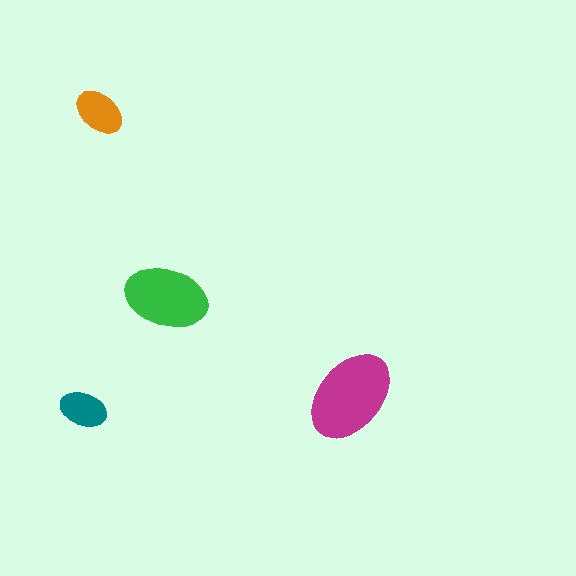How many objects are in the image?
There are 4 objects in the image.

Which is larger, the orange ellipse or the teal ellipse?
The orange one.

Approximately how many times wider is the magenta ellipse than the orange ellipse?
About 2 times wider.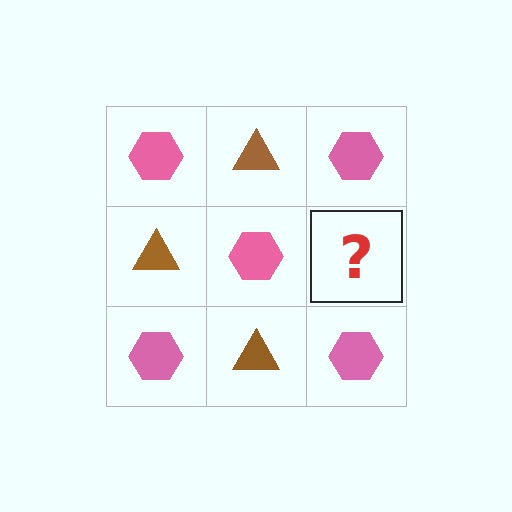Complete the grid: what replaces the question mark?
The question mark should be replaced with a brown triangle.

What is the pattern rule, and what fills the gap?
The rule is that it alternates pink hexagon and brown triangle in a checkerboard pattern. The gap should be filled with a brown triangle.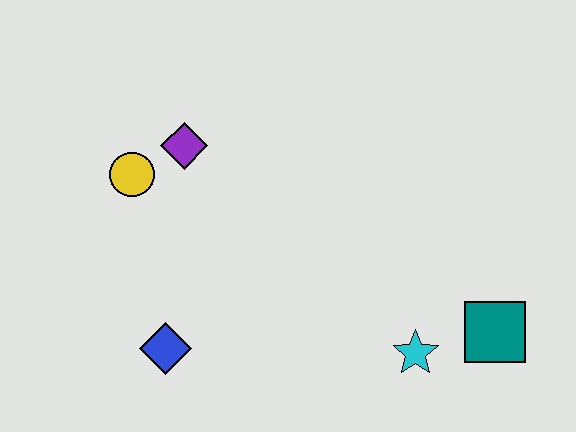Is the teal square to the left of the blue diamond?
No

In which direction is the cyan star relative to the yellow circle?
The cyan star is to the right of the yellow circle.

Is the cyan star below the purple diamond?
Yes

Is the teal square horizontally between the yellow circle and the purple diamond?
No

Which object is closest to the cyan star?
The teal square is closest to the cyan star.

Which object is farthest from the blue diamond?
The teal square is farthest from the blue diamond.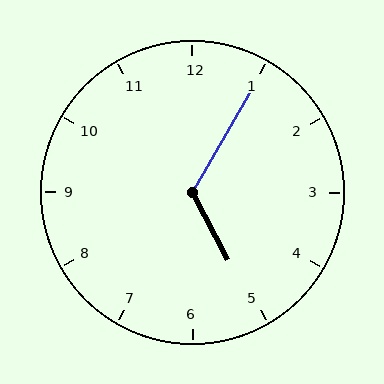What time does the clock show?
5:05.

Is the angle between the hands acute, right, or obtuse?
It is obtuse.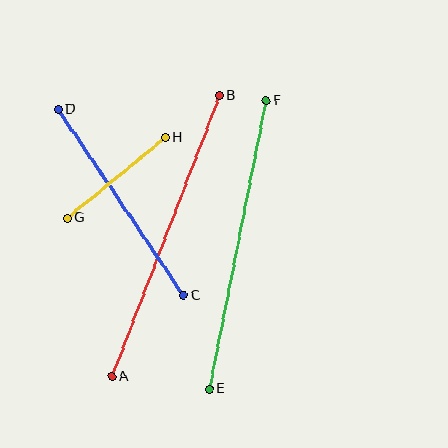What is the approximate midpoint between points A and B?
The midpoint is at approximately (166, 236) pixels.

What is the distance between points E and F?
The distance is approximately 294 pixels.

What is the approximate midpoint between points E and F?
The midpoint is at approximately (238, 245) pixels.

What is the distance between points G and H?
The distance is approximately 127 pixels.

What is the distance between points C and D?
The distance is approximately 224 pixels.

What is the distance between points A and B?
The distance is approximately 301 pixels.